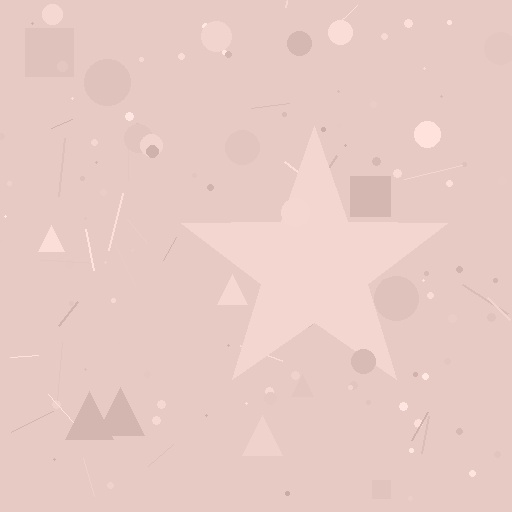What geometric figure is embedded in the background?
A star is embedded in the background.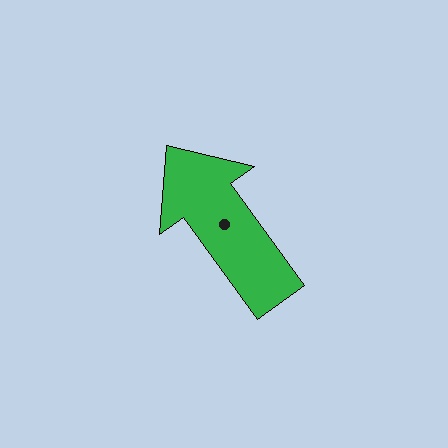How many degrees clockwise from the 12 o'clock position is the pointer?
Approximately 324 degrees.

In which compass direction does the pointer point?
Northwest.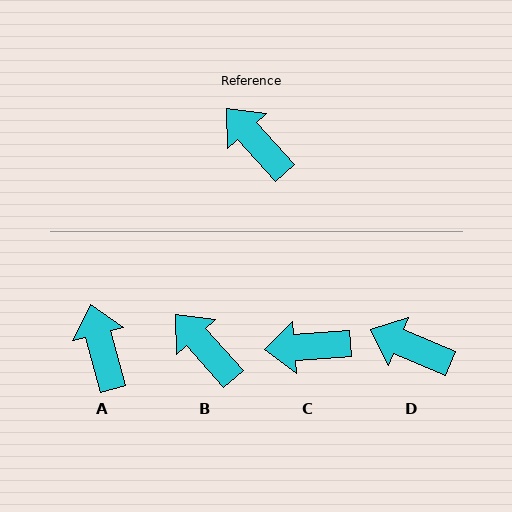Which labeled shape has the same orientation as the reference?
B.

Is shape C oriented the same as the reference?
No, it is off by about 52 degrees.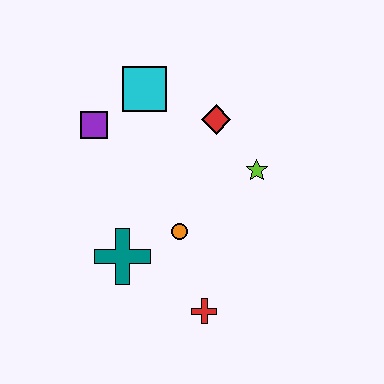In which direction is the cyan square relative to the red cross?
The cyan square is above the red cross.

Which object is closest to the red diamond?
The lime star is closest to the red diamond.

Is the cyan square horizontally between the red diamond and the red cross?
No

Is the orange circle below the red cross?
No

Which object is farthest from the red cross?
The cyan square is farthest from the red cross.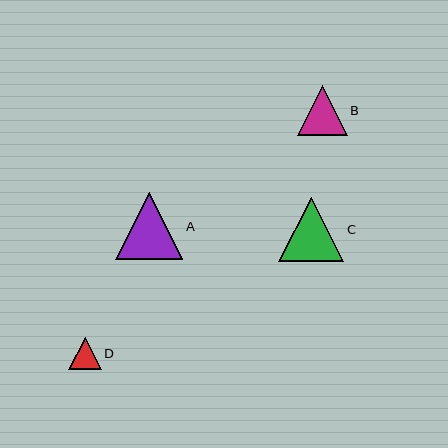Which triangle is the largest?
Triangle A is the largest with a size of approximately 68 pixels.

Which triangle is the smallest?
Triangle D is the smallest with a size of approximately 32 pixels.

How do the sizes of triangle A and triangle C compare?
Triangle A and triangle C are approximately the same size.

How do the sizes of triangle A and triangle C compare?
Triangle A and triangle C are approximately the same size.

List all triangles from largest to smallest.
From largest to smallest: A, C, B, D.